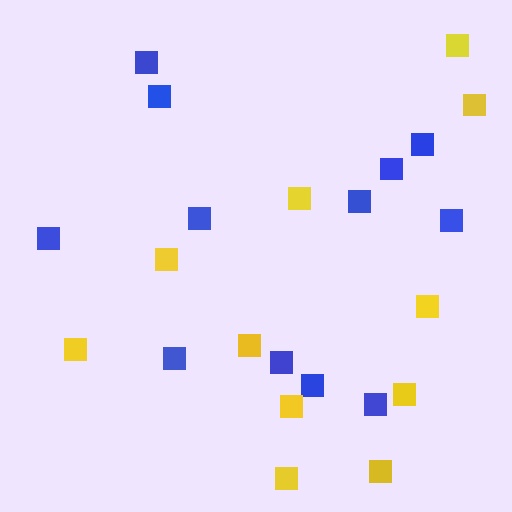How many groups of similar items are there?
There are 2 groups: one group of blue squares (12) and one group of yellow squares (11).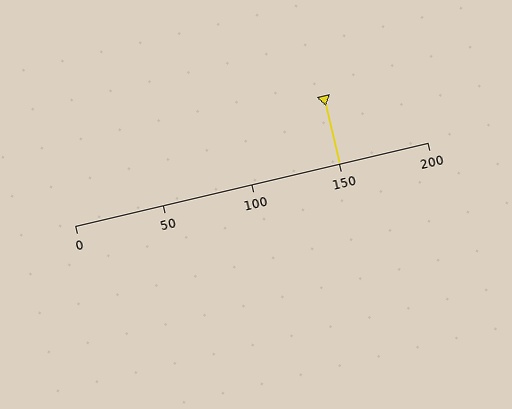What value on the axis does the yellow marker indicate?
The marker indicates approximately 150.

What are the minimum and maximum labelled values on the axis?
The axis runs from 0 to 200.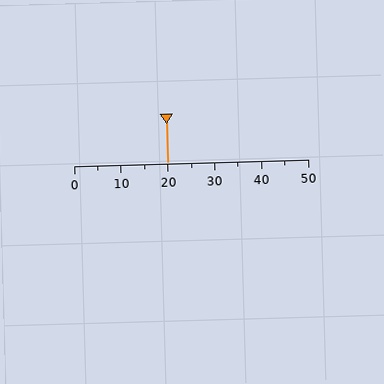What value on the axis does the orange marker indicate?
The marker indicates approximately 20.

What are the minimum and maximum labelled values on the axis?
The axis runs from 0 to 50.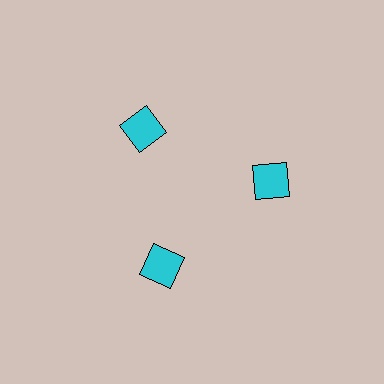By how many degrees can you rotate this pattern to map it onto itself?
The pattern maps onto itself every 120 degrees of rotation.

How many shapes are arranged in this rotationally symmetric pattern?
There are 3 shapes, arranged in 3 groups of 1.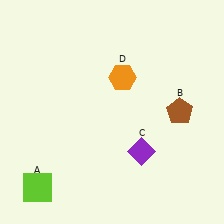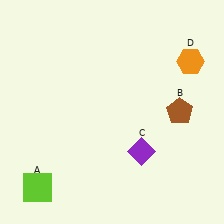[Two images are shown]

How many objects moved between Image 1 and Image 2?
1 object moved between the two images.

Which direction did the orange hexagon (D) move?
The orange hexagon (D) moved right.